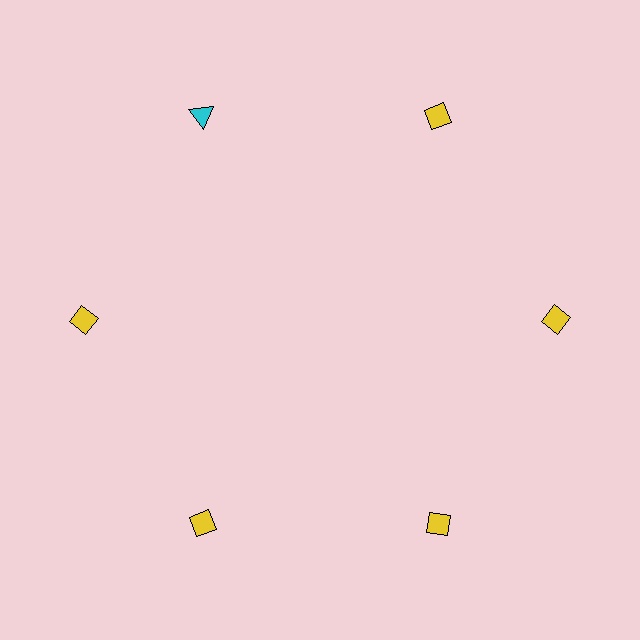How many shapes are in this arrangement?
There are 6 shapes arranged in a ring pattern.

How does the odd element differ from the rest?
It differs in both color (cyan instead of yellow) and shape (triangle instead of diamond).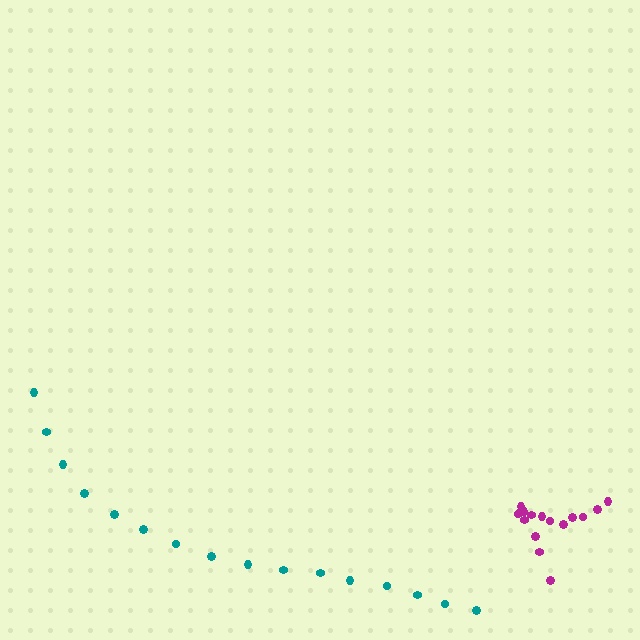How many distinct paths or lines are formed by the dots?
There are 2 distinct paths.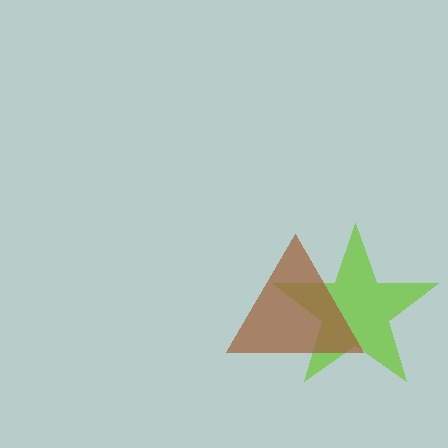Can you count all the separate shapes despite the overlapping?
Yes, there are 2 separate shapes.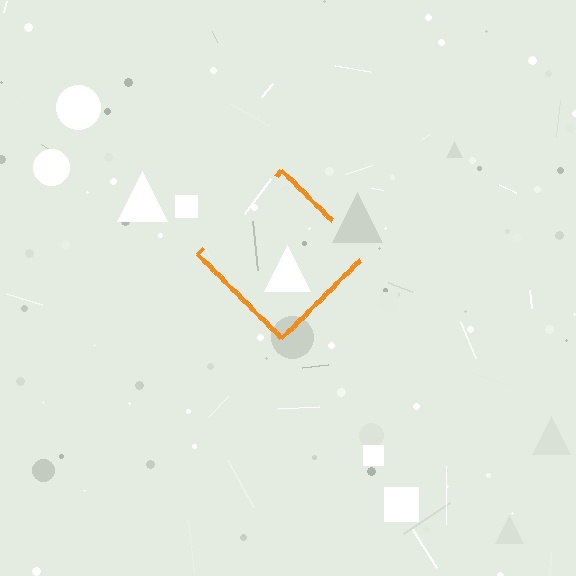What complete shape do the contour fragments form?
The contour fragments form a diamond.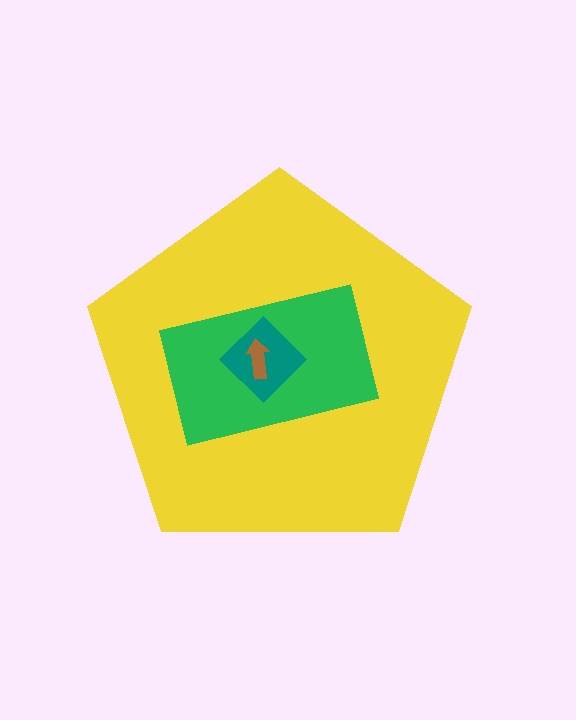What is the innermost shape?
The brown arrow.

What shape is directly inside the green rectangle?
The teal diamond.